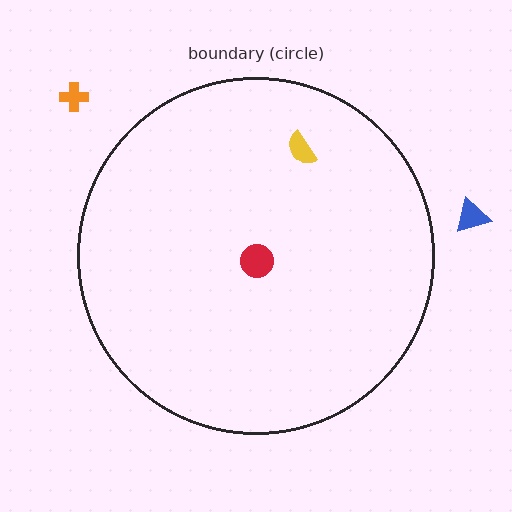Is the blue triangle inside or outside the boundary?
Outside.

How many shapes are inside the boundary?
2 inside, 2 outside.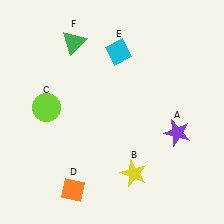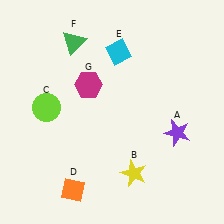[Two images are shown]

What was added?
A magenta hexagon (G) was added in Image 2.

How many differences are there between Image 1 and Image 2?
There is 1 difference between the two images.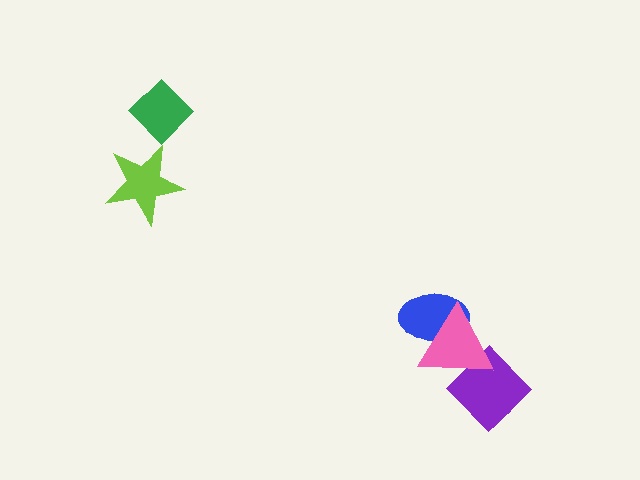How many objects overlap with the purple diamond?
1 object overlaps with the purple diamond.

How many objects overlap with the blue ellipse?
1 object overlaps with the blue ellipse.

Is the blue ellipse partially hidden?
Yes, it is partially covered by another shape.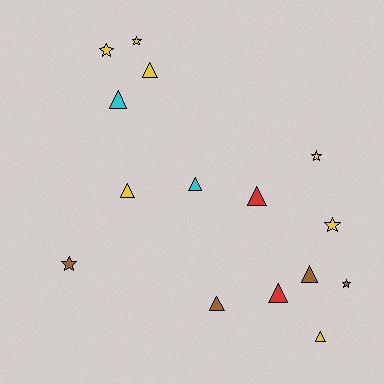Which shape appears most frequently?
Triangle, with 9 objects.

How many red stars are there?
There are no red stars.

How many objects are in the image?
There are 15 objects.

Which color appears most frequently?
Yellow, with 7 objects.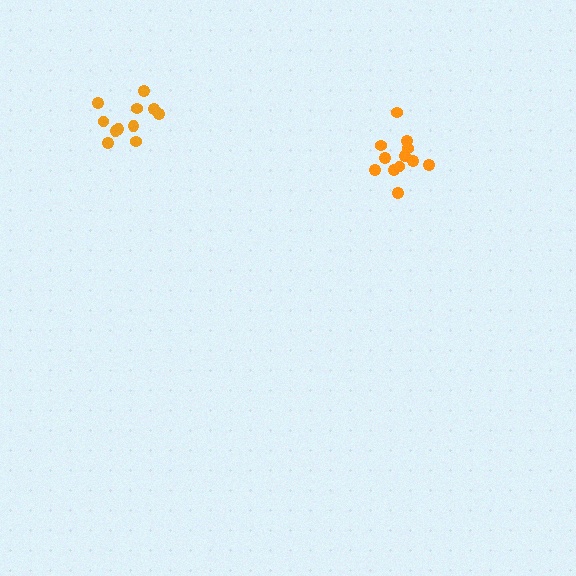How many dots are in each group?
Group 1: 11 dots, Group 2: 12 dots (23 total).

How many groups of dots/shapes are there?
There are 2 groups.